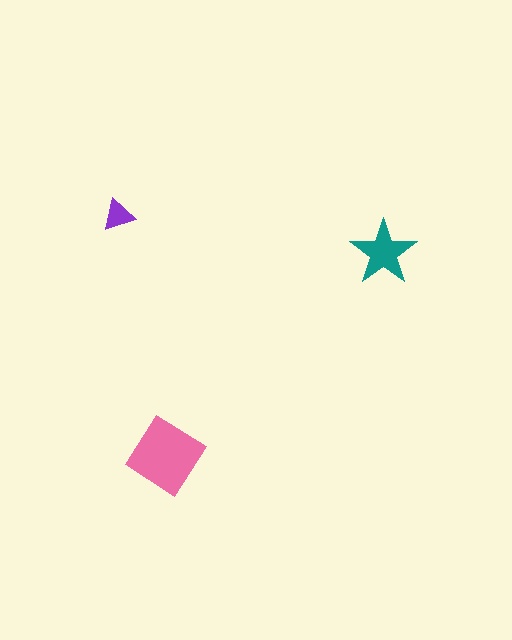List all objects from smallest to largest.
The purple triangle, the teal star, the pink diamond.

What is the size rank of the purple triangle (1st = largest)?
3rd.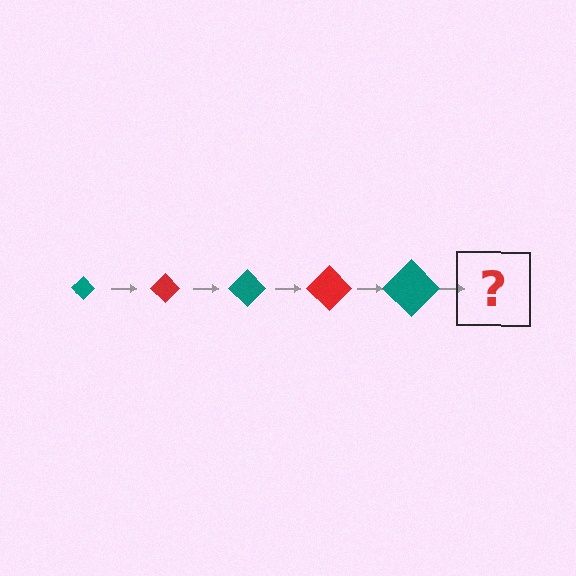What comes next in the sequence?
The next element should be a red diamond, larger than the previous one.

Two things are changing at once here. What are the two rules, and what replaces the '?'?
The two rules are that the diamond grows larger each step and the color cycles through teal and red. The '?' should be a red diamond, larger than the previous one.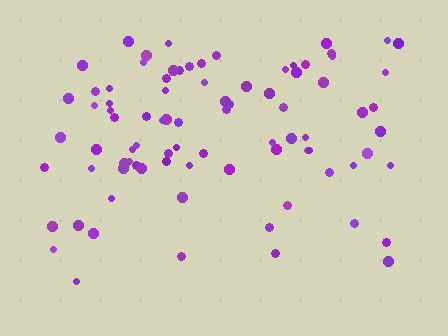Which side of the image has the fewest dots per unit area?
The bottom.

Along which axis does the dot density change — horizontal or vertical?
Vertical.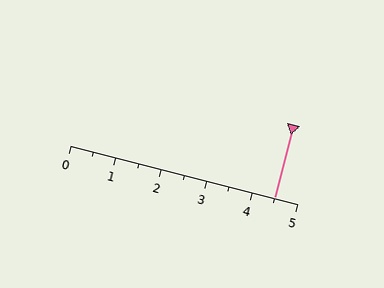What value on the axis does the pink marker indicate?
The marker indicates approximately 4.5.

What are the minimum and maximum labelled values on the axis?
The axis runs from 0 to 5.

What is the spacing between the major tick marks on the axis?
The major ticks are spaced 1 apart.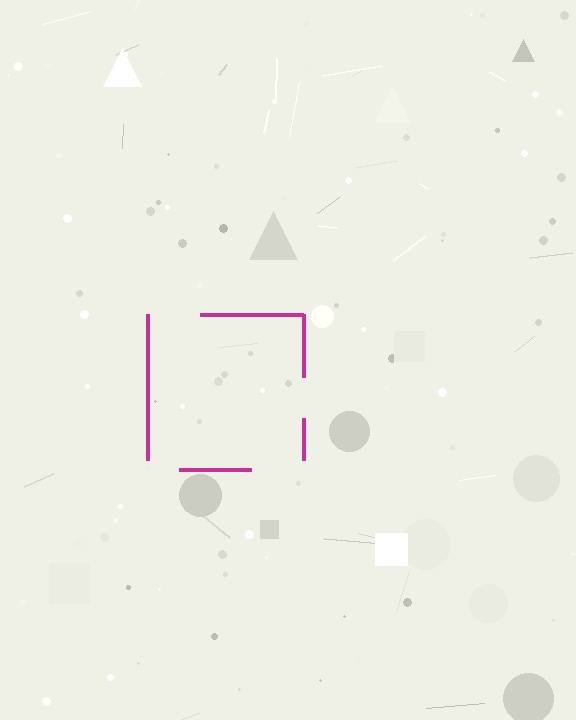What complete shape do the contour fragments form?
The contour fragments form a square.